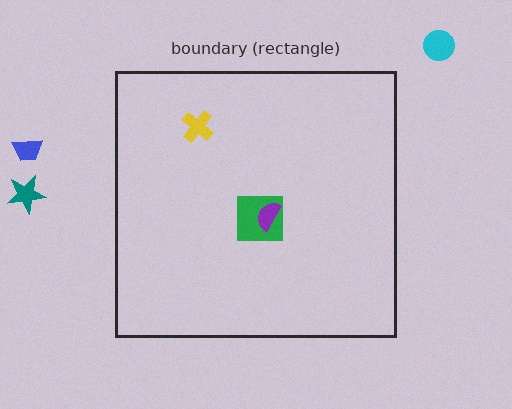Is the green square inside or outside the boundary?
Inside.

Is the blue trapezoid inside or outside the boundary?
Outside.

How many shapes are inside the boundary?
3 inside, 3 outside.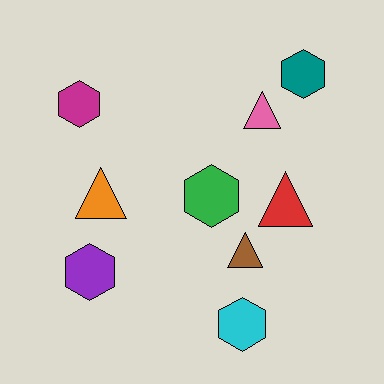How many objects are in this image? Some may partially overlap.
There are 9 objects.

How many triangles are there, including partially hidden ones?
There are 4 triangles.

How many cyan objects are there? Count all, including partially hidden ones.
There is 1 cyan object.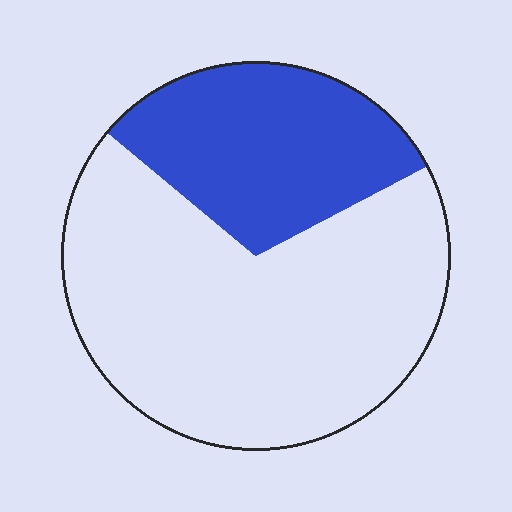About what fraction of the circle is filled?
About one third (1/3).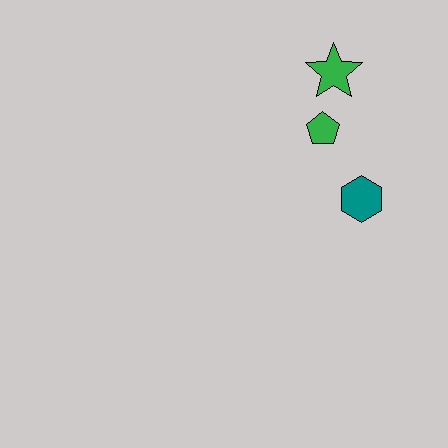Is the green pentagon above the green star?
No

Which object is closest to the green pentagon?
The green star is closest to the green pentagon.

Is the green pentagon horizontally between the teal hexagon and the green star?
No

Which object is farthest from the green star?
The teal hexagon is farthest from the green star.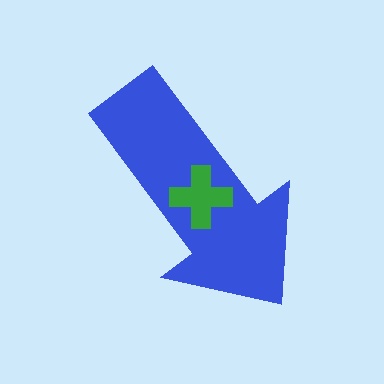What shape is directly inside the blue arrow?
The green cross.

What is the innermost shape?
The green cross.